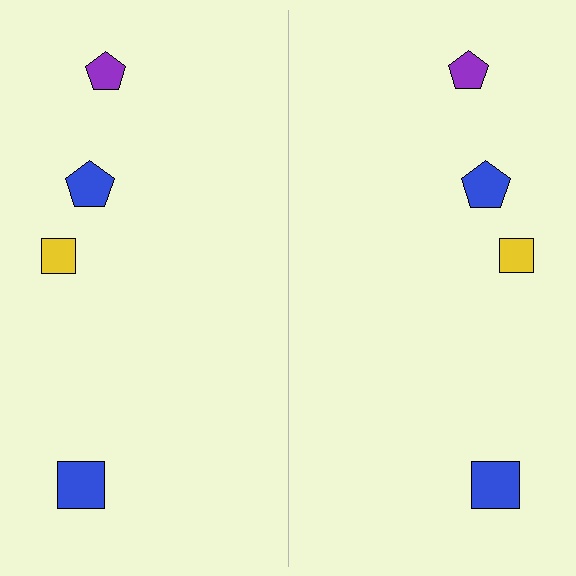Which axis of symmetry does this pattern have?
The pattern has a vertical axis of symmetry running through the center of the image.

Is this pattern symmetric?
Yes, this pattern has bilateral (reflection) symmetry.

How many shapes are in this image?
There are 8 shapes in this image.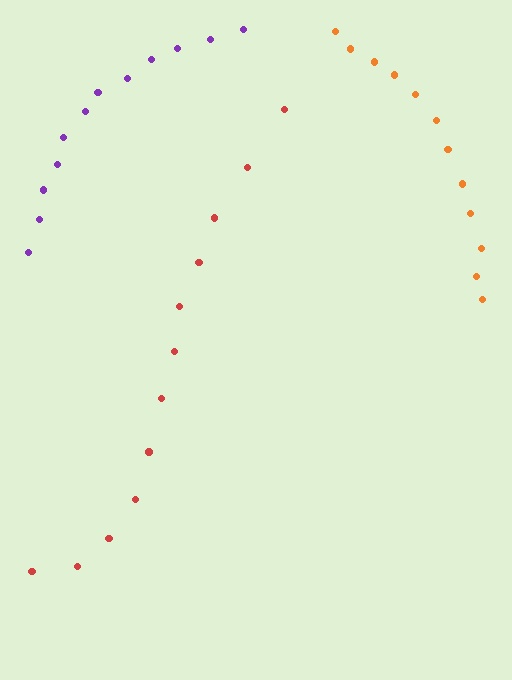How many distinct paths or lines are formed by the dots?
There are 3 distinct paths.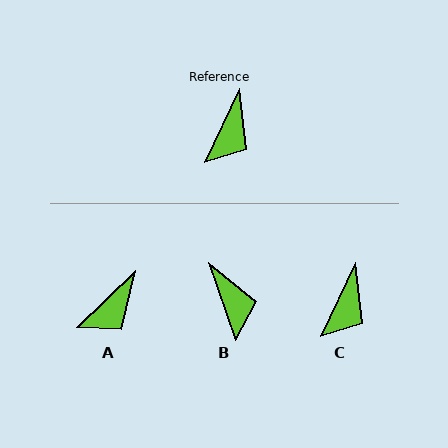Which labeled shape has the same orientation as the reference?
C.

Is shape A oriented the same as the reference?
No, it is off by about 21 degrees.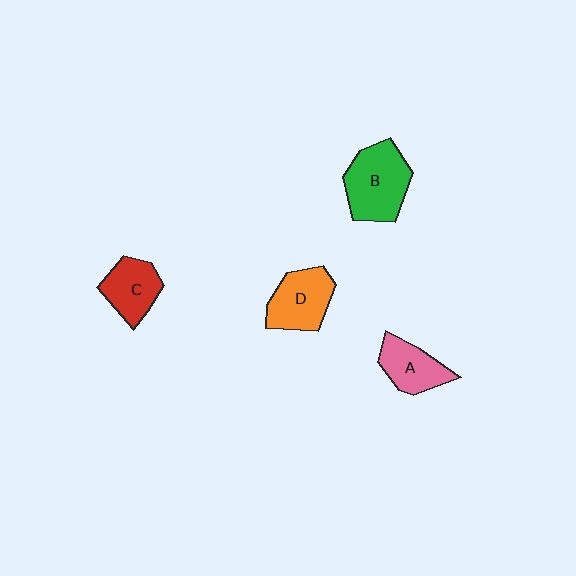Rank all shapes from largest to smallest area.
From largest to smallest: B (green), D (orange), C (red), A (pink).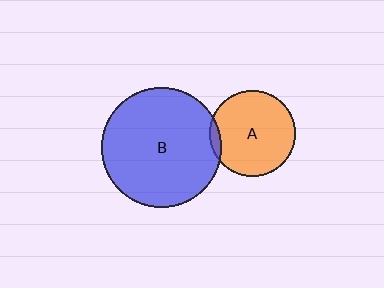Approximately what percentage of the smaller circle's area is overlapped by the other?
Approximately 5%.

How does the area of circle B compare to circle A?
Approximately 1.9 times.